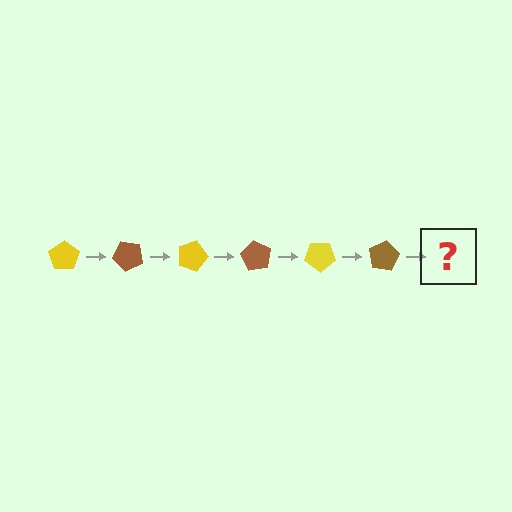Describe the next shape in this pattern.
It should be a yellow pentagon, rotated 270 degrees from the start.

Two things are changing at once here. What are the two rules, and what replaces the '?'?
The two rules are that it rotates 45 degrees each step and the color cycles through yellow and brown. The '?' should be a yellow pentagon, rotated 270 degrees from the start.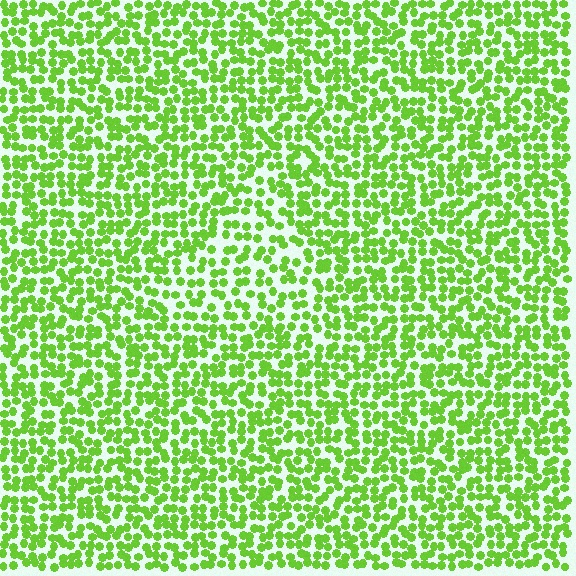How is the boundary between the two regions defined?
The boundary is defined by a change in element density (approximately 1.5x ratio). All elements are the same color, size, and shape.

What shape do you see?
I see a triangle.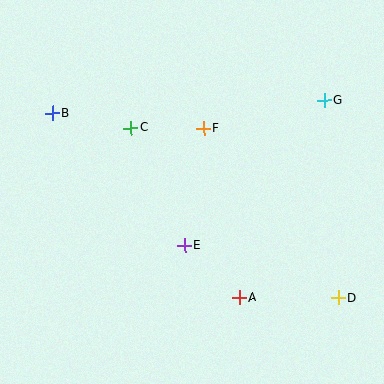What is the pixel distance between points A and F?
The distance between A and F is 173 pixels.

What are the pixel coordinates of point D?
Point D is at (338, 298).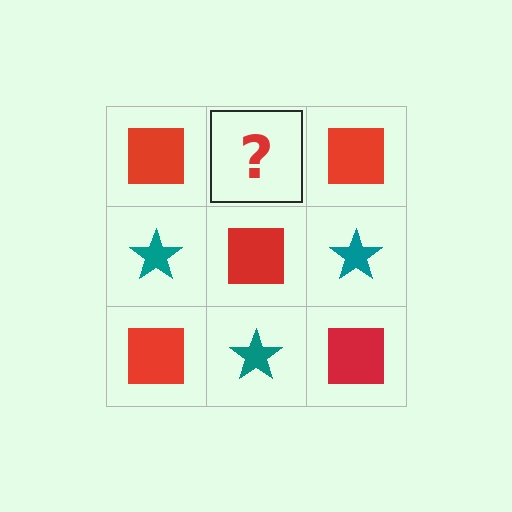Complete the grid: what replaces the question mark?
The question mark should be replaced with a teal star.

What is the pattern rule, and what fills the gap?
The rule is that it alternates red square and teal star in a checkerboard pattern. The gap should be filled with a teal star.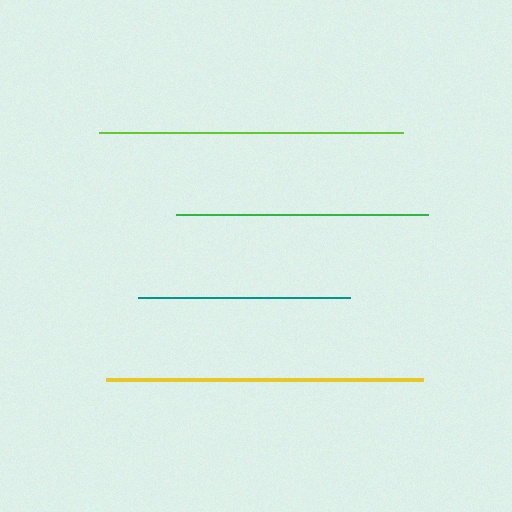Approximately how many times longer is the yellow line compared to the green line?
The yellow line is approximately 1.3 times the length of the green line.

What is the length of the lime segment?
The lime segment is approximately 304 pixels long.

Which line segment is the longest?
The yellow line is the longest at approximately 317 pixels.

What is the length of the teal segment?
The teal segment is approximately 212 pixels long.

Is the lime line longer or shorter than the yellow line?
The yellow line is longer than the lime line.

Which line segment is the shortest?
The teal line is the shortest at approximately 212 pixels.